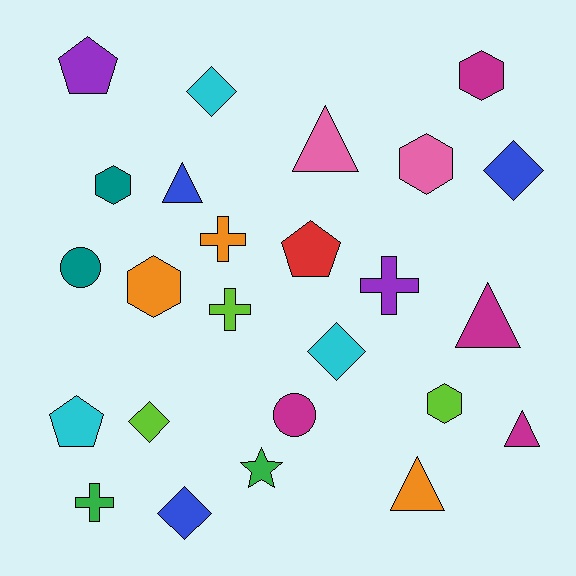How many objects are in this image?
There are 25 objects.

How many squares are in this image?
There are no squares.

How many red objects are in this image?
There is 1 red object.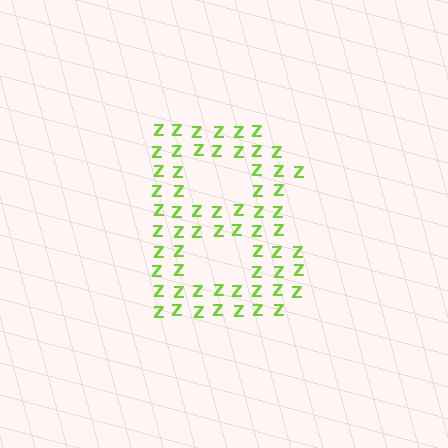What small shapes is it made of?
It is made of small letter Z's.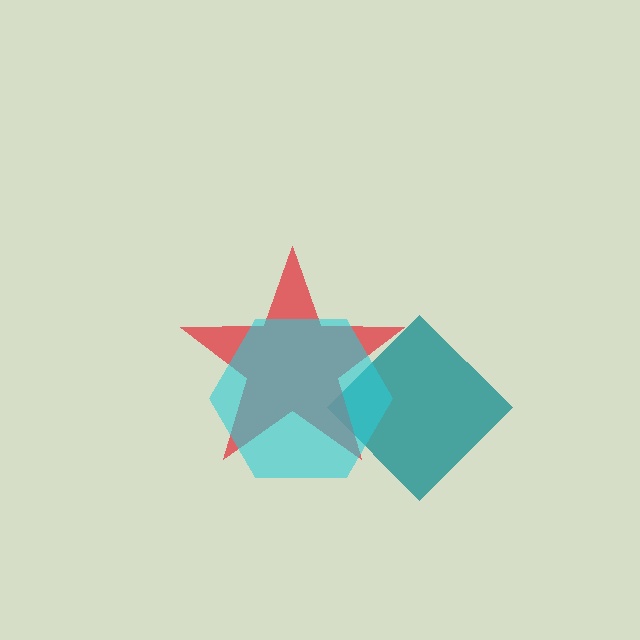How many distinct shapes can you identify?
There are 3 distinct shapes: a teal diamond, a red star, a cyan hexagon.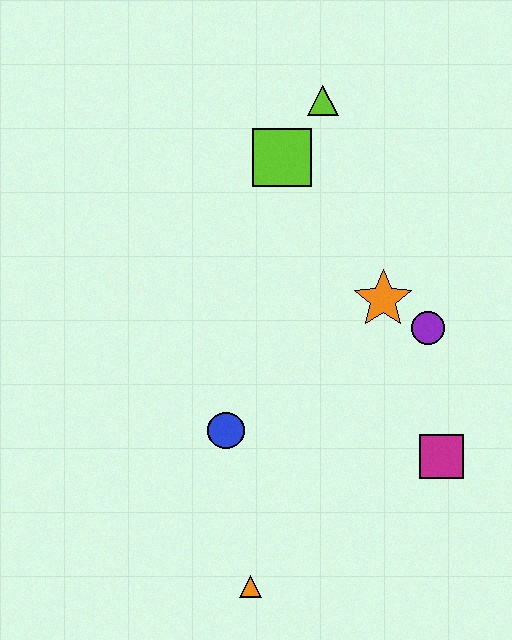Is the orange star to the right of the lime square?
Yes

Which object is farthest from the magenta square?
The lime triangle is farthest from the magenta square.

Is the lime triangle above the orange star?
Yes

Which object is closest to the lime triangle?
The lime square is closest to the lime triangle.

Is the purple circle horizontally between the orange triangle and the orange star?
No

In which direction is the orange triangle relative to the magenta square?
The orange triangle is to the left of the magenta square.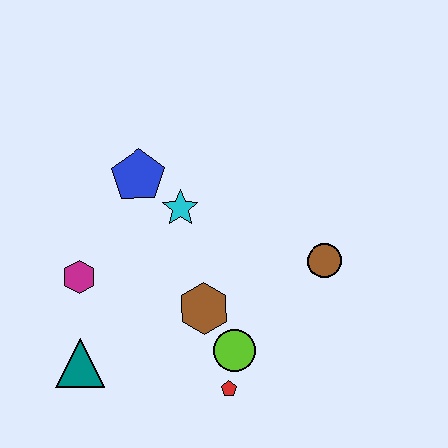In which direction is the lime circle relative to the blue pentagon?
The lime circle is below the blue pentagon.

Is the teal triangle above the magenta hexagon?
No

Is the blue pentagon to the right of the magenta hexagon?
Yes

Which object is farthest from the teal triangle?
The brown circle is farthest from the teal triangle.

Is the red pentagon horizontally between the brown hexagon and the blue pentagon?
No